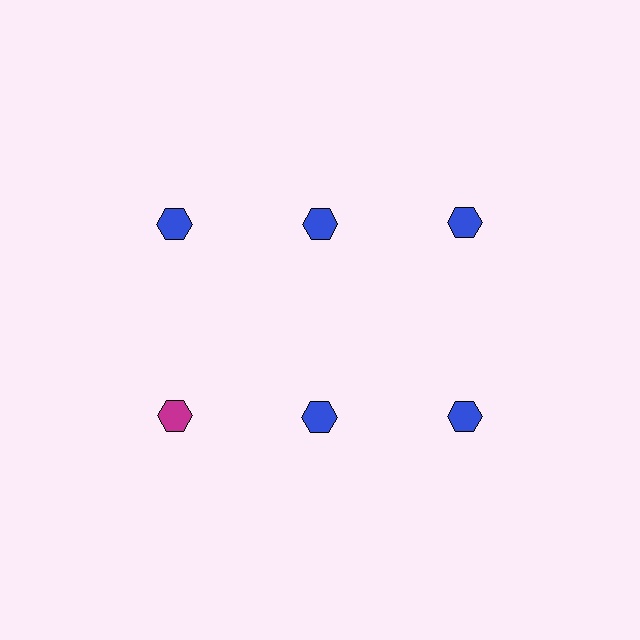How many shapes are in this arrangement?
There are 6 shapes arranged in a grid pattern.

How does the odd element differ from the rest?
It has a different color: magenta instead of blue.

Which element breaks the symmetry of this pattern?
The magenta hexagon in the second row, leftmost column breaks the symmetry. All other shapes are blue hexagons.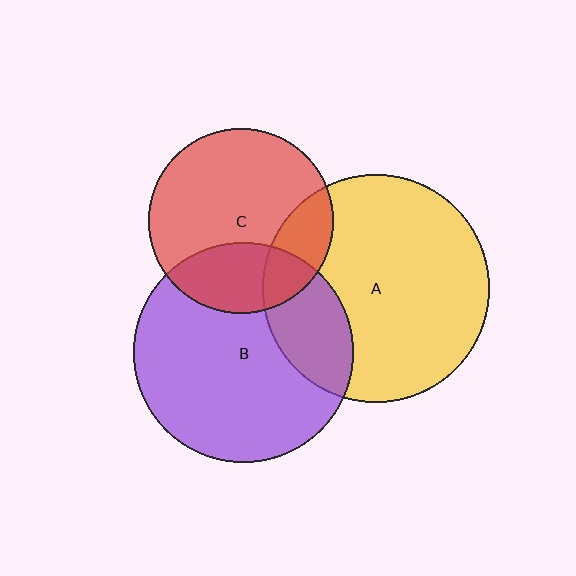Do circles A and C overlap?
Yes.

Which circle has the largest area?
Circle A (yellow).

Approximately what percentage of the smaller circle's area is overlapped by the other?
Approximately 20%.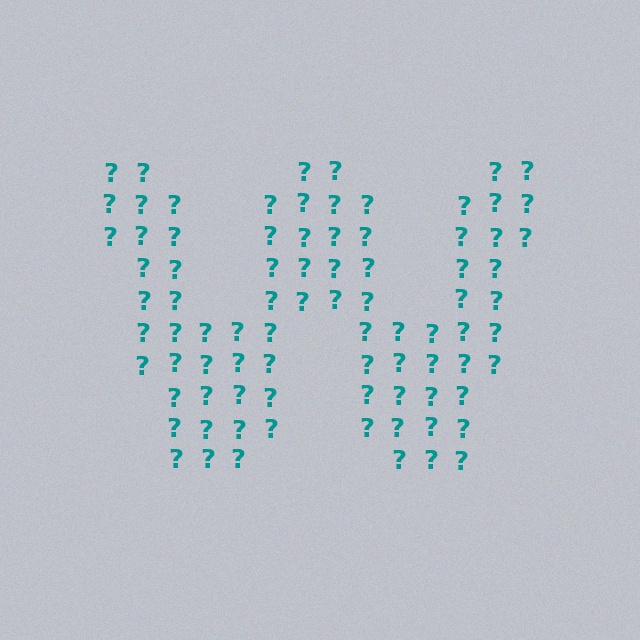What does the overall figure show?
The overall figure shows the letter W.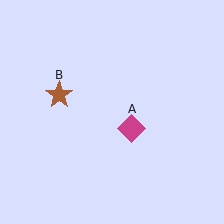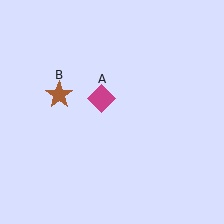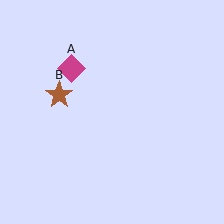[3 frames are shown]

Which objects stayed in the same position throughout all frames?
Brown star (object B) remained stationary.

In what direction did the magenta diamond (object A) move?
The magenta diamond (object A) moved up and to the left.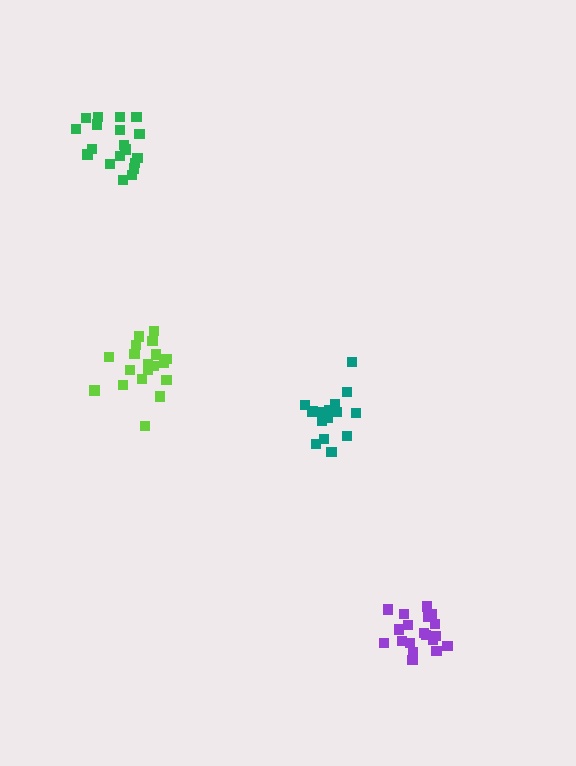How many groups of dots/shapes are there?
There are 4 groups.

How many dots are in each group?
Group 1: 19 dots, Group 2: 19 dots, Group 3: 19 dots, Group 4: 15 dots (72 total).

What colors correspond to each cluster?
The clusters are colored: green, purple, lime, teal.